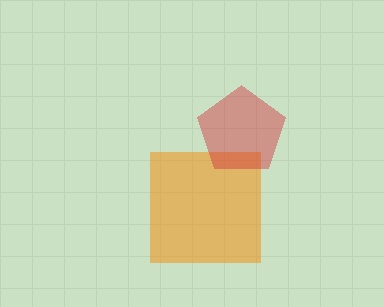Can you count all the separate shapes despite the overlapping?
Yes, there are 2 separate shapes.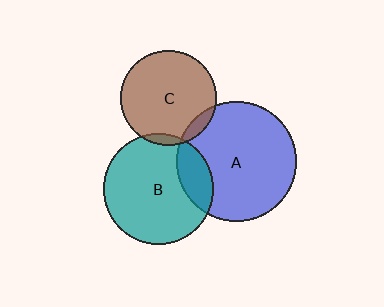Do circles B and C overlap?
Yes.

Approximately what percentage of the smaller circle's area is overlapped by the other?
Approximately 5%.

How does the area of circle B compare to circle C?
Approximately 1.3 times.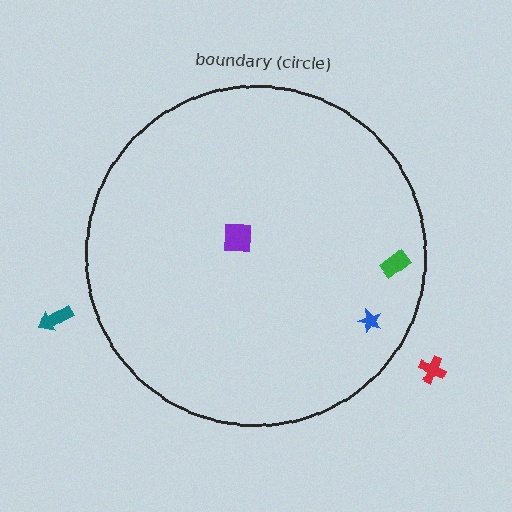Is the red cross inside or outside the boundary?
Outside.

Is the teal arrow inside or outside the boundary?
Outside.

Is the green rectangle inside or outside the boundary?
Inside.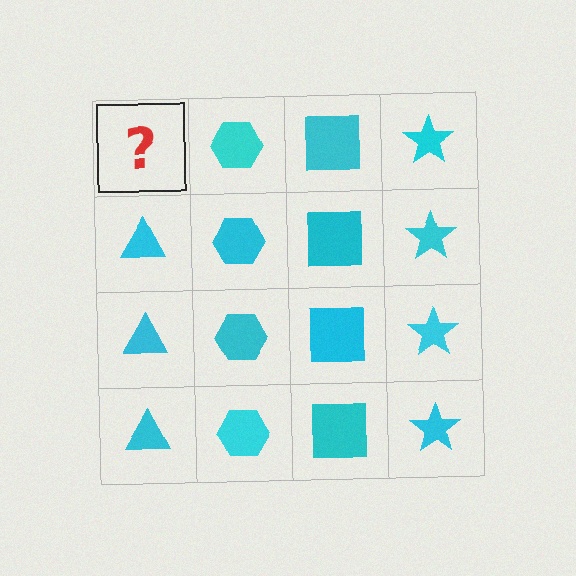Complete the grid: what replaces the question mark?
The question mark should be replaced with a cyan triangle.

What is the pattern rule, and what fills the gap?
The rule is that each column has a consistent shape. The gap should be filled with a cyan triangle.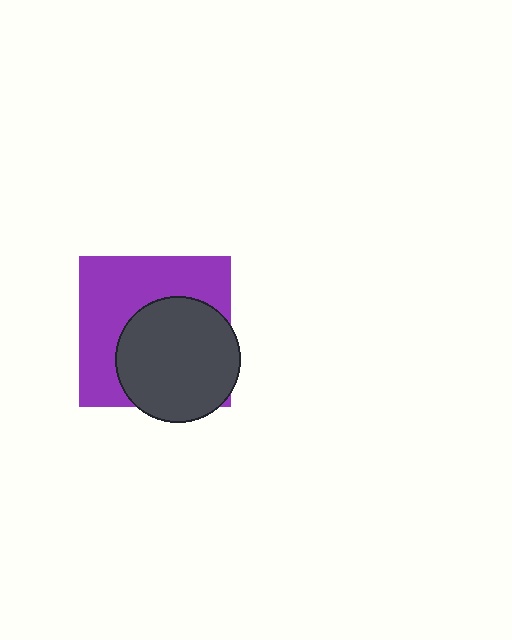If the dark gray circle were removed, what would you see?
You would see the complete purple square.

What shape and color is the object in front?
The object in front is a dark gray circle.